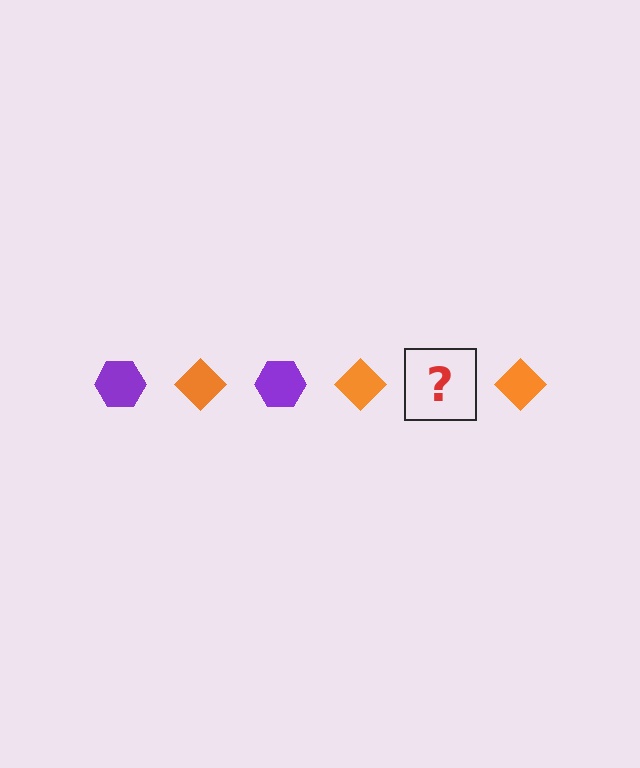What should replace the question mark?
The question mark should be replaced with a purple hexagon.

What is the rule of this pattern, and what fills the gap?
The rule is that the pattern alternates between purple hexagon and orange diamond. The gap should be filled with a purple hexagon.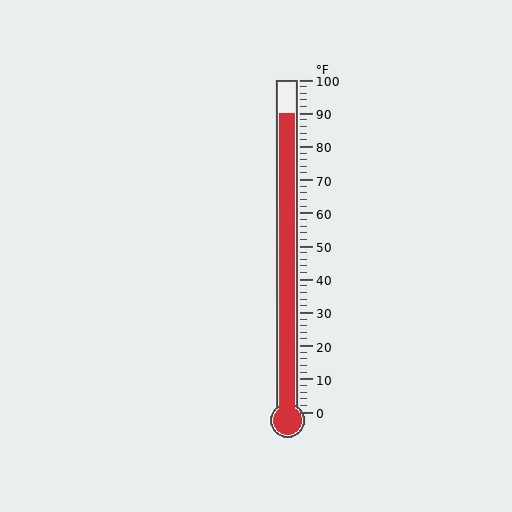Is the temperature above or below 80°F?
The temperature is above 80°F.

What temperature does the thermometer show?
The thermometer shows approximately 90°F.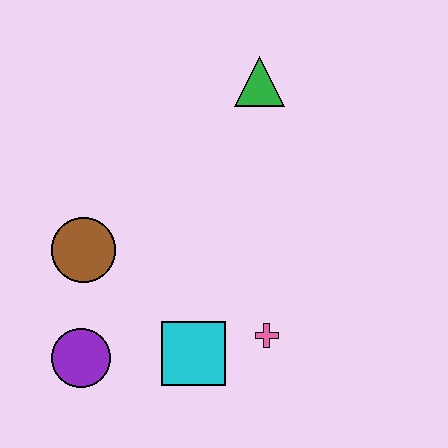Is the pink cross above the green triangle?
No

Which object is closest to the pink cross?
The cyan square is closest to the pink cross.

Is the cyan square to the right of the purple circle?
Yes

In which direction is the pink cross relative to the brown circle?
The pink cross is to the right of the brown circle.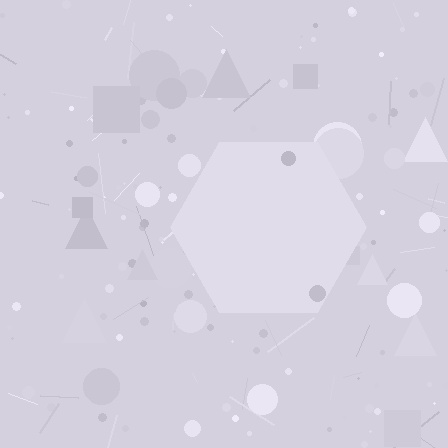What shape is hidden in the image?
A hexagon is hidden in the image.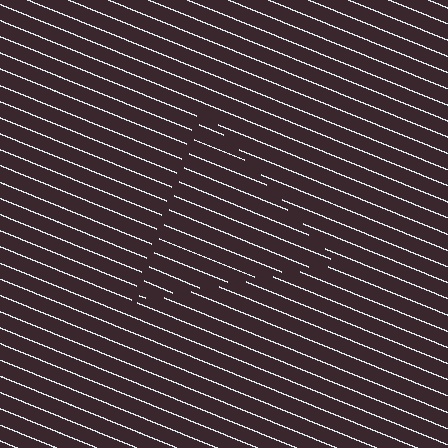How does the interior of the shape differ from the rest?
The interior of the shape contains the same grating, shifted by half a period — the contour is defined by the phase discontinuity where line-ends from the inner and outer gratings abut.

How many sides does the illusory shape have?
3 sides — the line-ends trace a triangle.